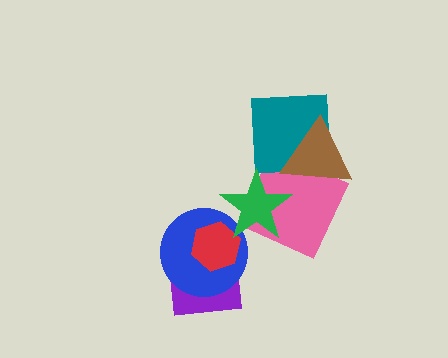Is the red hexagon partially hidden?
Yes, it is partially covered by another shape.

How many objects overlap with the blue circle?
3 objects overlap with the blue circle.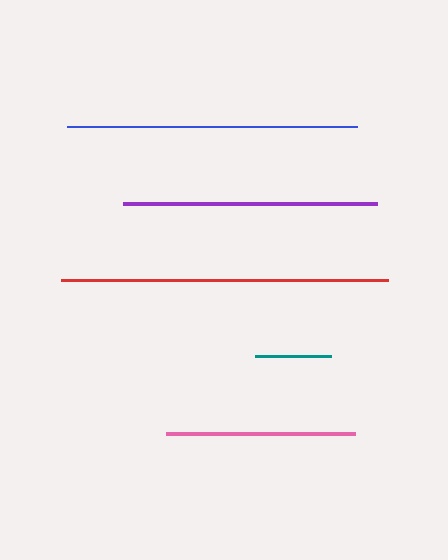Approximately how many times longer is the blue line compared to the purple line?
The blue line is approximately 1.1 times the length of the purple line.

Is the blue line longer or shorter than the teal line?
The blue line is longer than the teal line.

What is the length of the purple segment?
The purple segment is approximately 253 pixels long.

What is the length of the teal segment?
The teal segment is approximately 76 pixels long.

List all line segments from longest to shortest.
From longest to shortest: red, blue, purple, pink, teal.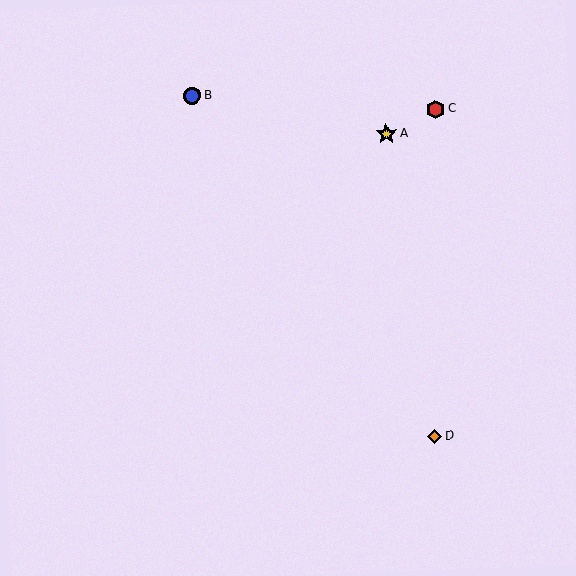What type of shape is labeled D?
Shape D is an orange diamond.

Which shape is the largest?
The yellow star (labeled A) is the largest.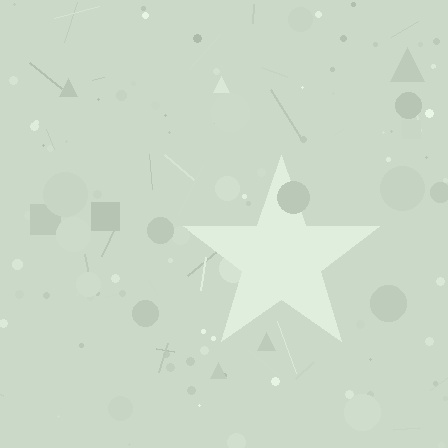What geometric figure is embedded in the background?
A star is embedded in the background.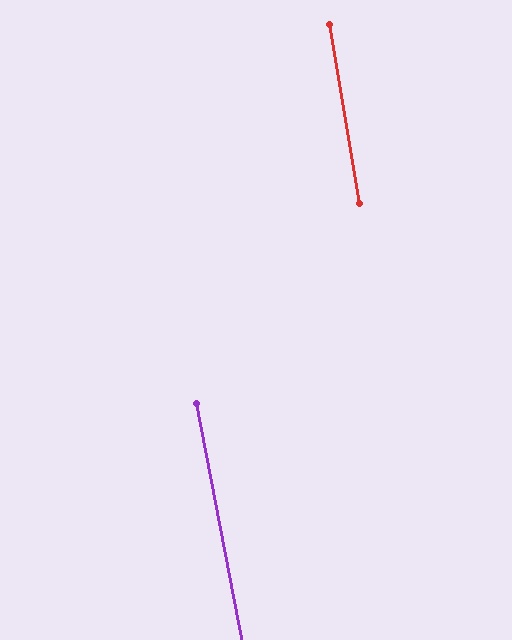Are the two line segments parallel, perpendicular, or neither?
Parallel — their directions differ by only 1.3°.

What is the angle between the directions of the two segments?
Approximately 1 degree.